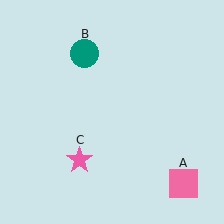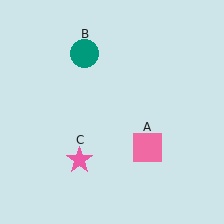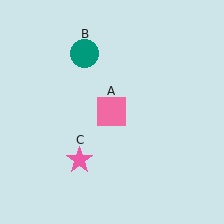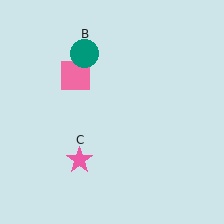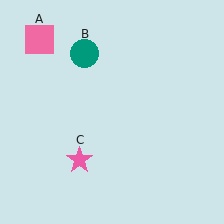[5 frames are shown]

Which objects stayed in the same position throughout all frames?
Teal circle (object B) and pink star (object C) remained stationary.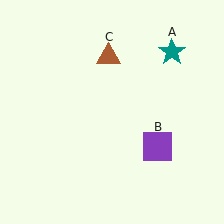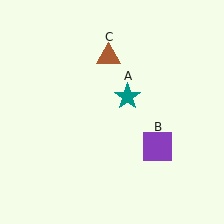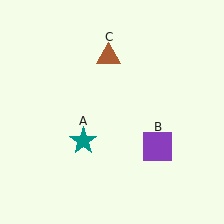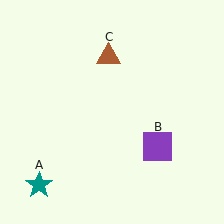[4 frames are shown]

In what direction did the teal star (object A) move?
The teal star (object A) moved down and to the left.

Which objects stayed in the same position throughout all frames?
Purple square (object B) and brown triangle (object C) remained stationary.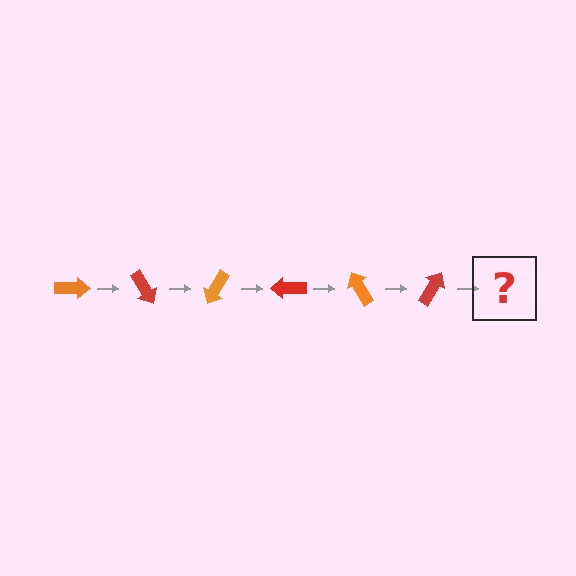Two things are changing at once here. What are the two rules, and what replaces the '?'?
The two rules are that it rotates 60 degrees each step and the color cycles through orange and red. The '?' should be an orange arrow, rotated 360 degrees from the start.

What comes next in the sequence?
The next element should be an orange arrow, rotated 360 degrees from the start.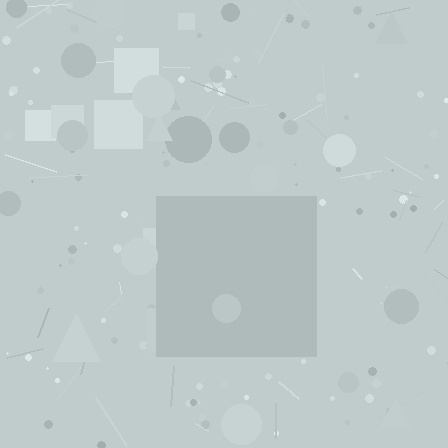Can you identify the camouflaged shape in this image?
The camouflaged shape is a square.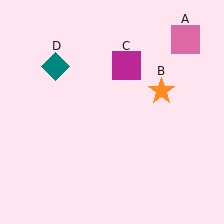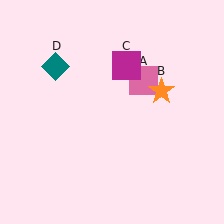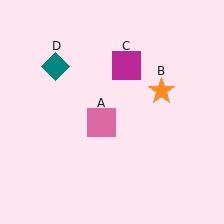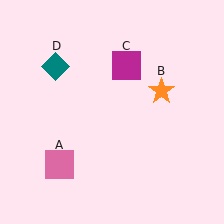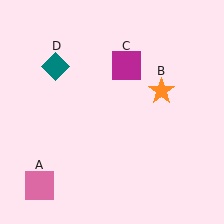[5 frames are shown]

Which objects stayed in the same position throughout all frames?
Orange star (object B) and magenta square (object C) and teal diamond (object D) remained stationary.